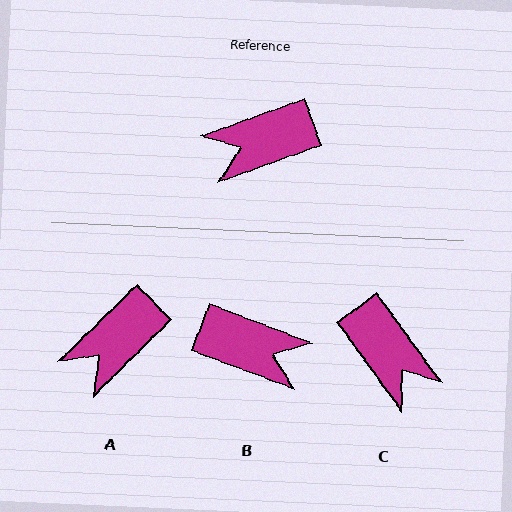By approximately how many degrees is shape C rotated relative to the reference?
Approximately 106 degrees counter-clockwise.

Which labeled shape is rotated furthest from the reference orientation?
B, about 140 degrees away.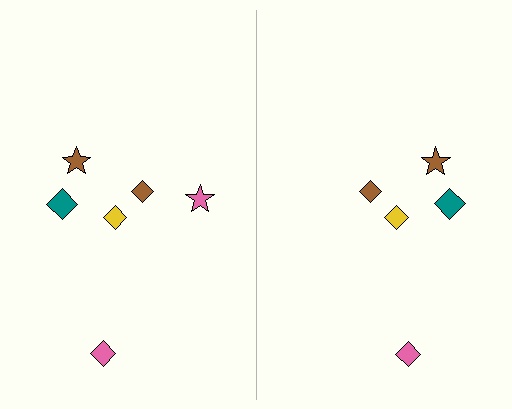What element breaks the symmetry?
A pink star is missing from the right side.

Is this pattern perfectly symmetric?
No, the pattern is not perfectly symmetric. A pink star is missing from the right side.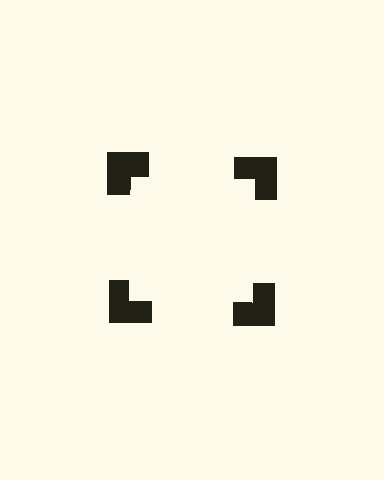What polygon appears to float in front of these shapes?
An illusory square — its edges are inferred from the aligned wedge cuts in the notched squares, not physically drawn.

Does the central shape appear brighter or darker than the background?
It typically appears slightly brighter than the background, even though no actual brightness change is drawn.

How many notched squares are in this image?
There are 4 — one at each vertex of the illusory square.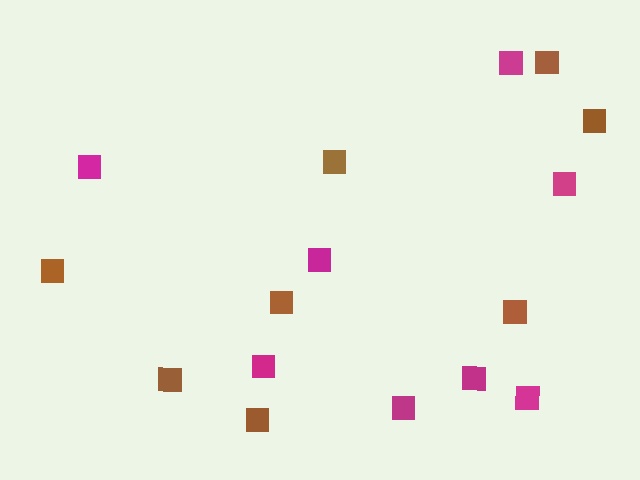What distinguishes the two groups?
There are 2 groups: one group of brown squares (8) and one group of magenta squares (8).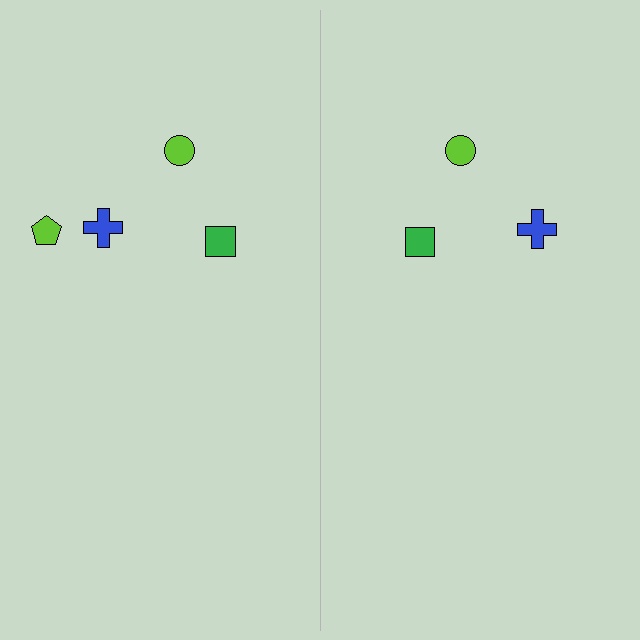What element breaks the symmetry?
A lime pentagon is missing from the right side.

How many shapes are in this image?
There are 7 shapes in this image.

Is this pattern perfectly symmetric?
No, the pattern is not perfectly symmetric. A lime pentagon is missing from the right side.